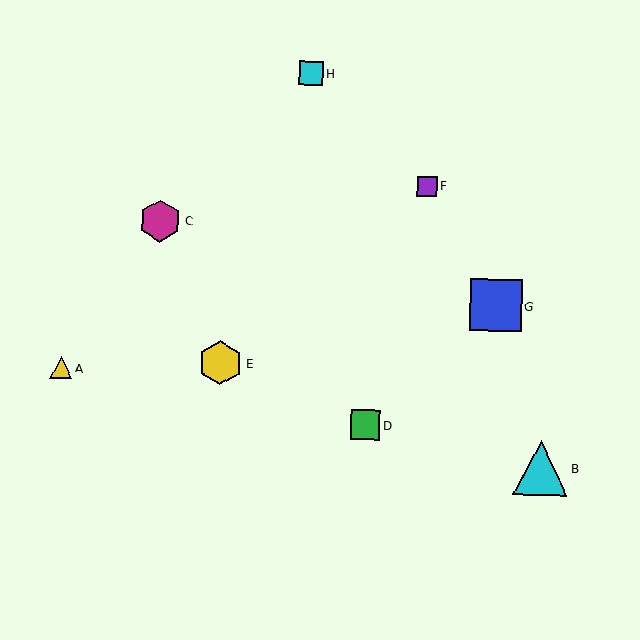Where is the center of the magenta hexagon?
The center of the magenta hexagon is at (160, 221).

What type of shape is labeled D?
Shape D is a green square.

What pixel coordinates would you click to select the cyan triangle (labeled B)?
Click at (541, 468) to select the cyan triangle B.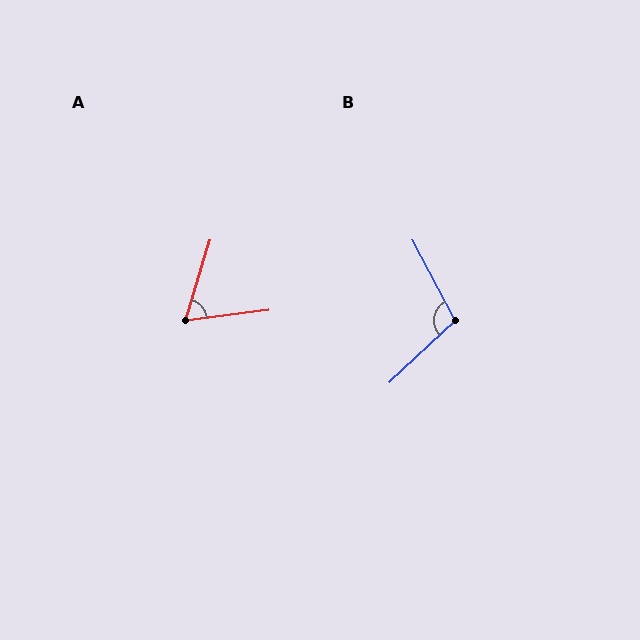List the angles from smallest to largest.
A (66°), B (105°).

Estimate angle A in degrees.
Approximately 66 degrees.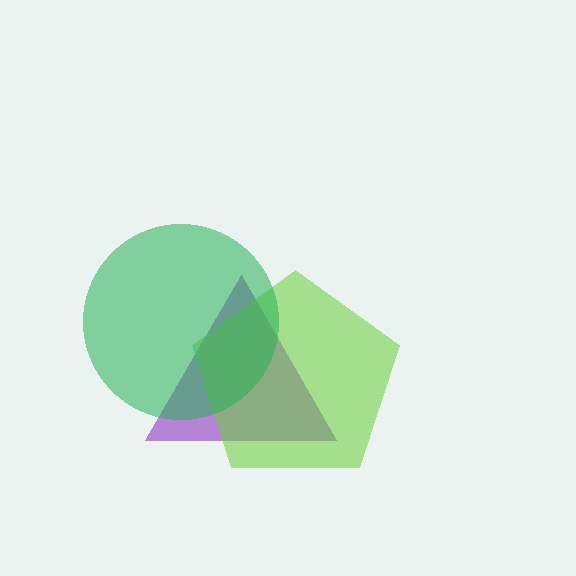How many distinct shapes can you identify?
There are 3 distinct shapes: a purple triangle, a lime pentagon, a green circle.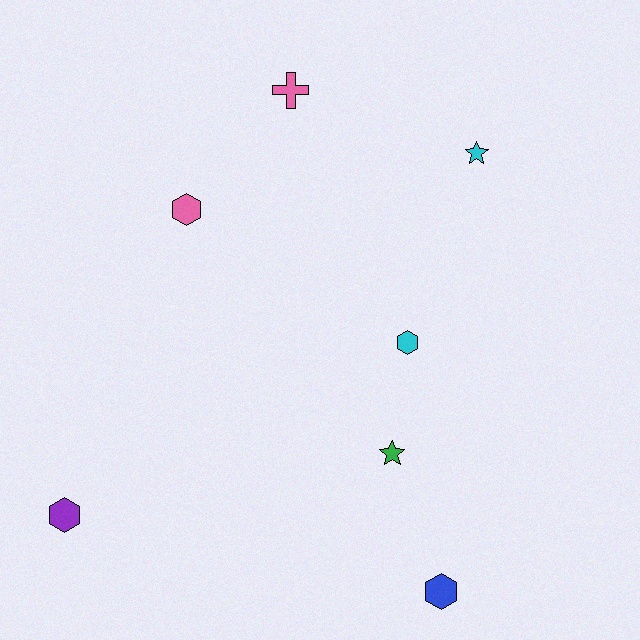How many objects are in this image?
There are 7 objects.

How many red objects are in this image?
There are no red objects.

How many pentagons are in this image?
There are no pentagons.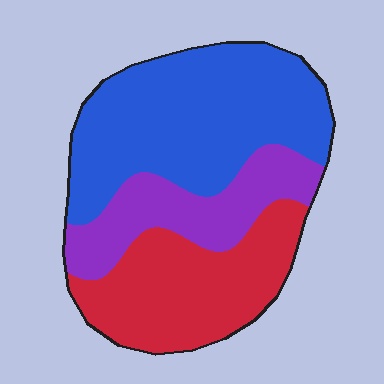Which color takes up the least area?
Purple, at roughly 20%.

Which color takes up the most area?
Blue, at roughly 45%.